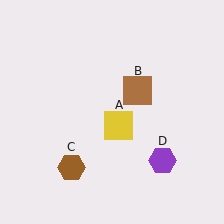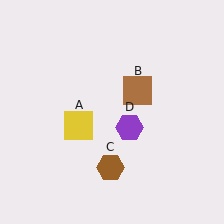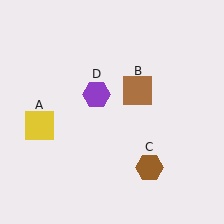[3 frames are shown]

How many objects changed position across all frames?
3 objects changed position: yellow square (object A), brown hexagon (object C), purple hexagon (object D).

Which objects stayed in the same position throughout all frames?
Brown square (object B) remained stationary.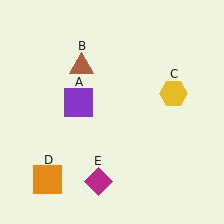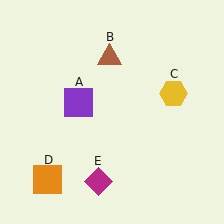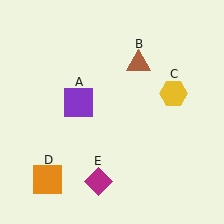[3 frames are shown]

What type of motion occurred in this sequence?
The brown triangle (object B) rotated clockwise around the center of the scene.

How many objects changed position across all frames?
1 object changed position: brown triangle (object B).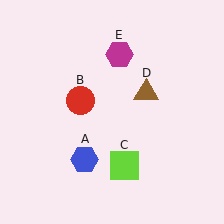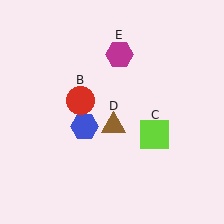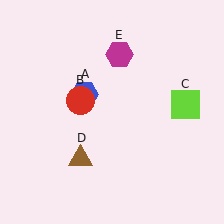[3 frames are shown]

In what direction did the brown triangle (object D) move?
The brown triangle (object D) moved down and to the left.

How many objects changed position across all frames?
3 objects changed position: blue hexagon (object A), lime square (object C), brown triangle (object D).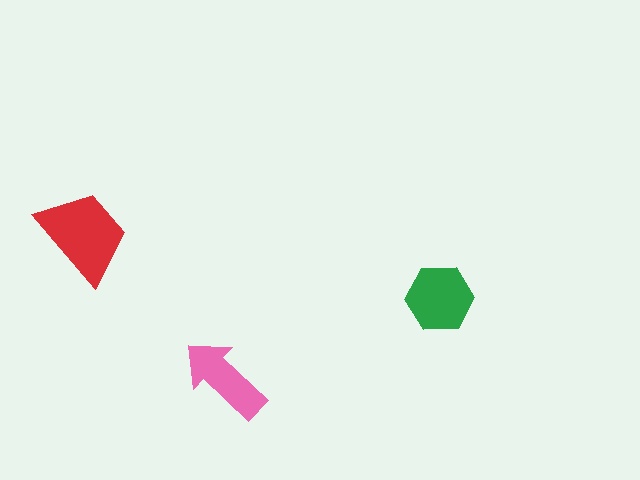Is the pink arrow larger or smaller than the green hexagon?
Smaller.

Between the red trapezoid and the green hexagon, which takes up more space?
The red trapezoid.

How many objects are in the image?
There are 3 objects in the image.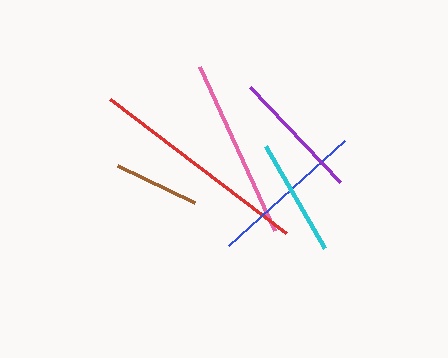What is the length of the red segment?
The red segment is approximately 222 pixels long.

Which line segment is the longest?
The red line is the longest at approximately 222 pixels.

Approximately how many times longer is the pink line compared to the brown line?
The pink line is approximately 2.1 times the length of the brown line.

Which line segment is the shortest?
The brown line is the shortest at approximately 85 pixels.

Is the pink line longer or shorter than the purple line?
The pink line is longer than the purple line.